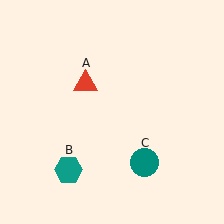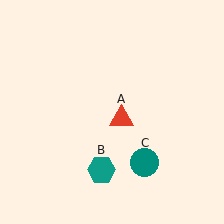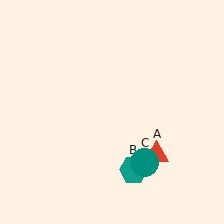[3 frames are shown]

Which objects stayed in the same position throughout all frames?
Teal circle (object C) remained stationary.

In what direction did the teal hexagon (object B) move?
The teal hexagon (object B) moved right.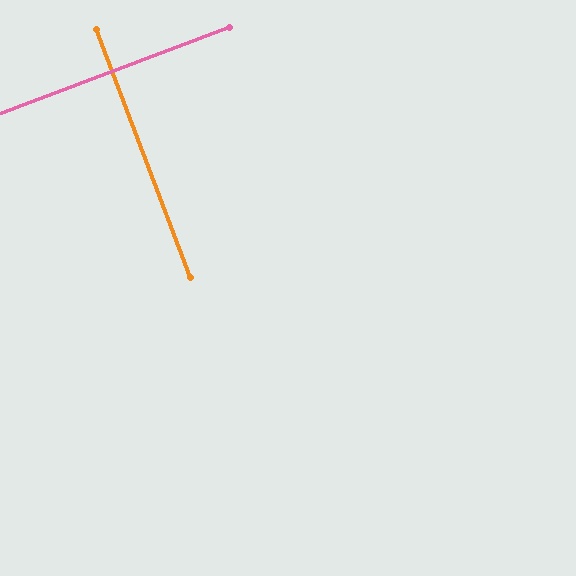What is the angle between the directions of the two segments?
Approximately 90 degrees.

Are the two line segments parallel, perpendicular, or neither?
Perpendicular — they meet at approximately 90°.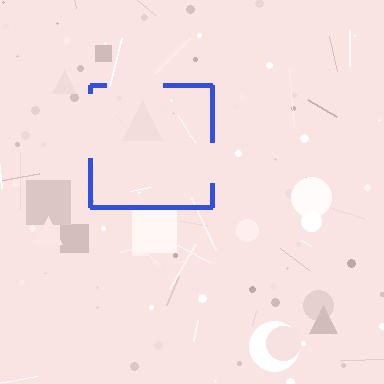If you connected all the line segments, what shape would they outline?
They would outline a square.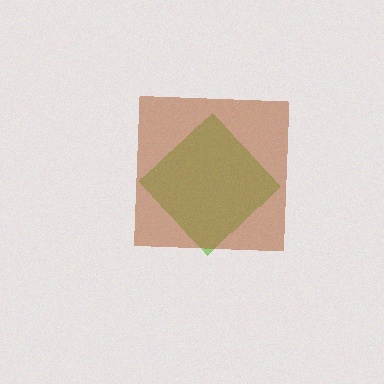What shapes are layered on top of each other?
The layered shapes are: a lime diamond, a brown square.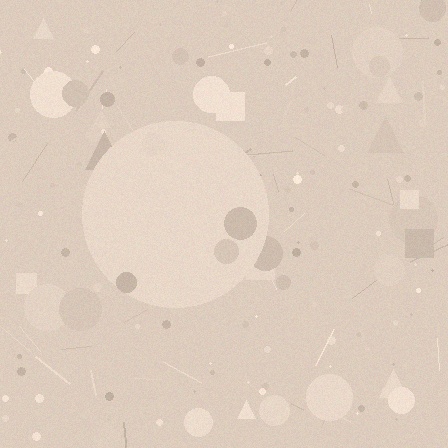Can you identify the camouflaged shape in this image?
The camouflaged shape is a circle.